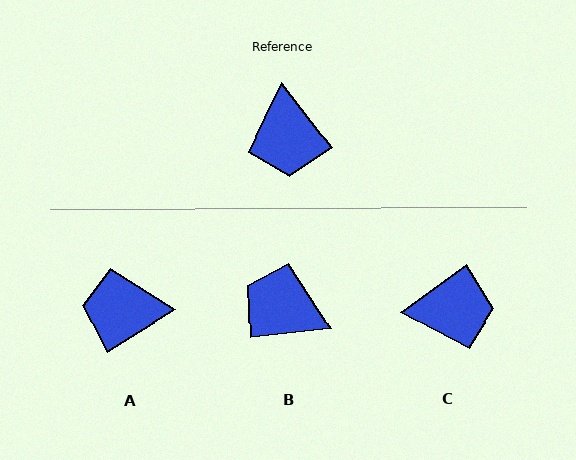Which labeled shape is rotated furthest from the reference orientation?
B, about 122 degrees away.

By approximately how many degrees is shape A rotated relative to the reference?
Approximately 96 degrees clockwise.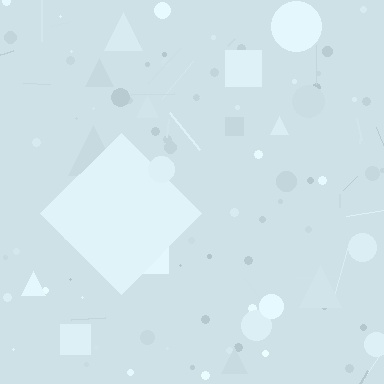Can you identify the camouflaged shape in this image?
The camouflaged shape is a diamond.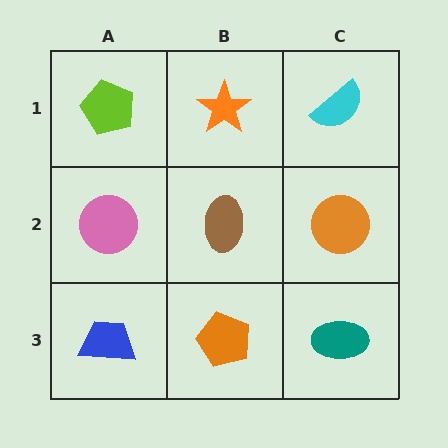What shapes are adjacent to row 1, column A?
A pink circle (row 2, column A), an orange star (row 1, column B).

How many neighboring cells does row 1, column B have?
3.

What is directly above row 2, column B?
An orange star.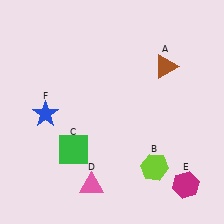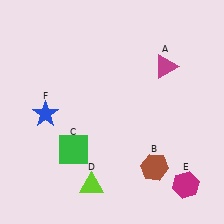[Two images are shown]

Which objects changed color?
A changed from brown to magenta. B changed from lime to brown. D changed from pink to lime.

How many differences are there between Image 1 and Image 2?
There are 3 differences between the two images.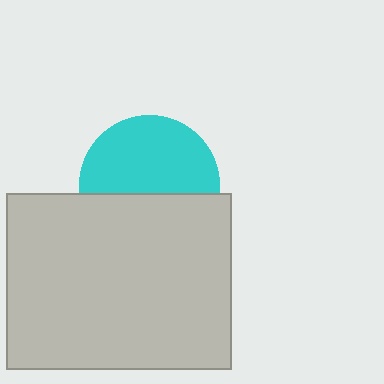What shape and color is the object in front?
The object in front is a light gray rectangle.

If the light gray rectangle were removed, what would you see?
You would see the complete cyan circle.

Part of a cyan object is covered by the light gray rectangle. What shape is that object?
It is a circle.